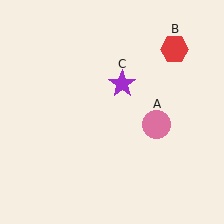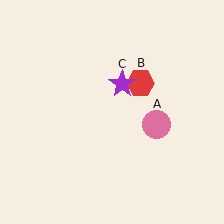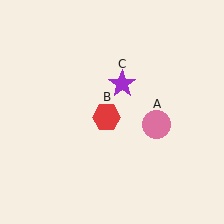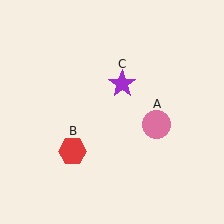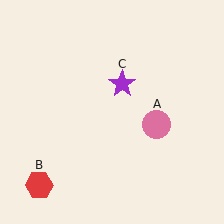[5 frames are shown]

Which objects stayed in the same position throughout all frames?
Pink circle (object A) and purple star (object C) remained stationary.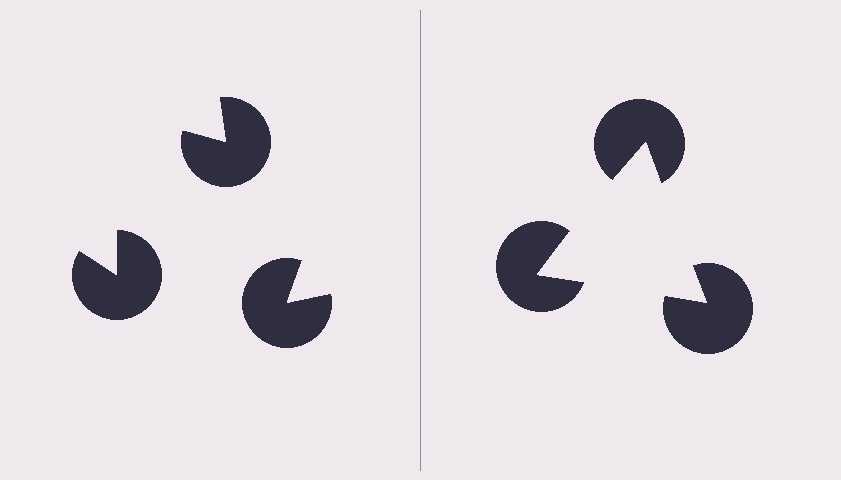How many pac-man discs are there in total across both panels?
6 — 3 on each side.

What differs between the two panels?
The pac-man discs are positioned identically on both sides; only the wedge orientations differ. On the right they align to a triangle; on the left they are misaligned.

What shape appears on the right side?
An illusory triangle.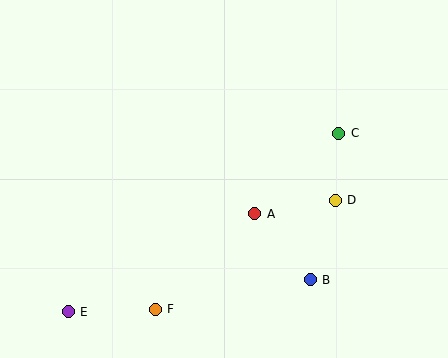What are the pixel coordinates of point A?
Point A is at (255, 214).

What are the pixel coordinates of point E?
Point E is at (68, 312).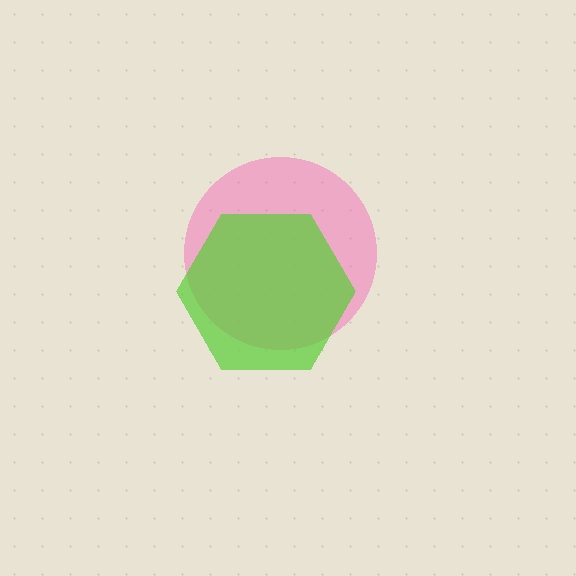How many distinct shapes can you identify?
There are 2 distinct shapes: a pink circle, a lime hexagon.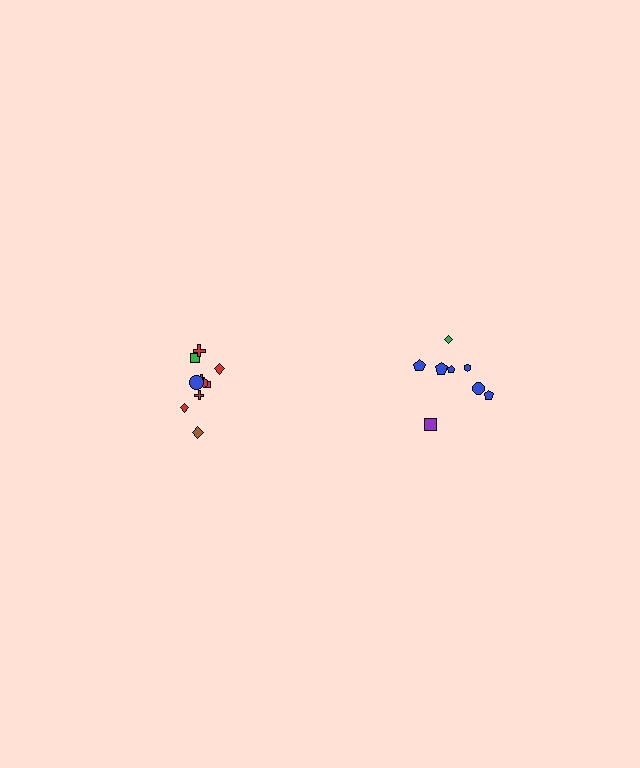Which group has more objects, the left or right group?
The left group.